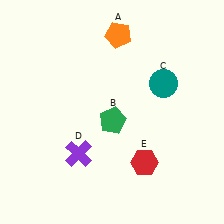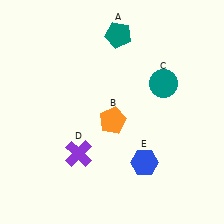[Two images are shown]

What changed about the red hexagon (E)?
In Image 1, E is red. In Image 2, it changed to blue.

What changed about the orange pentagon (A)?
In Image 1, A is orange. In Image 2, it changed to teal.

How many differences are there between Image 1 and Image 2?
There are 3 differences between the two images.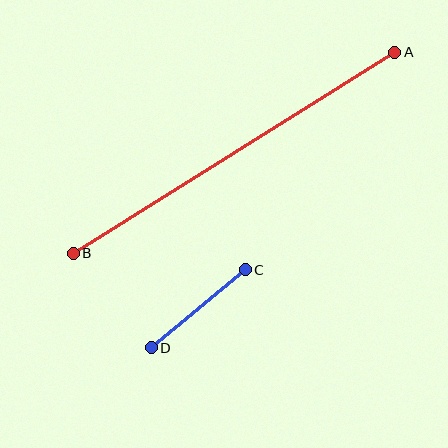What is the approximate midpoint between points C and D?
The midpoint is at approximately (198, 309) pixels.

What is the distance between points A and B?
The distance is approximately 379 pixels.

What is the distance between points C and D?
The distance is approximately 122 pixels.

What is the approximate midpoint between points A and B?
The midpoint is at approximately (234, 153) pixels.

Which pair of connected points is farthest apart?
Points A and B are farthest apart.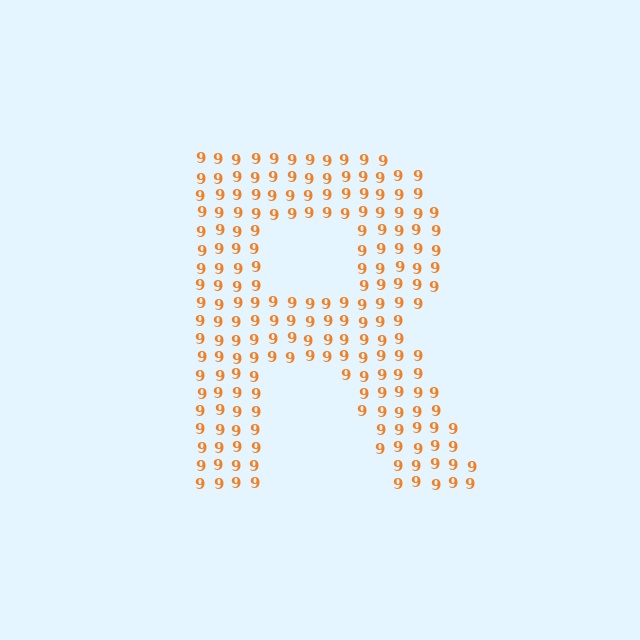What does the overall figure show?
The overall figure shows the letter R.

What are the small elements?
The small elements are digit 9's.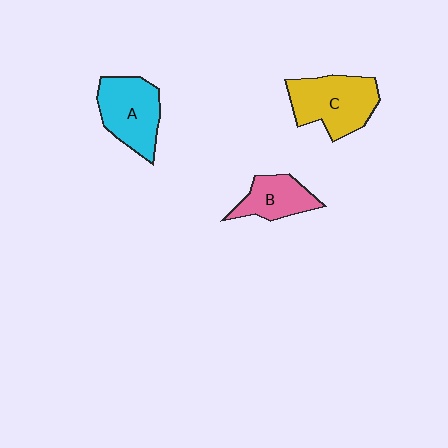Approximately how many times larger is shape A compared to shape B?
Approximately 1.4 times.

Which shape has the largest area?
Shape C (yellow).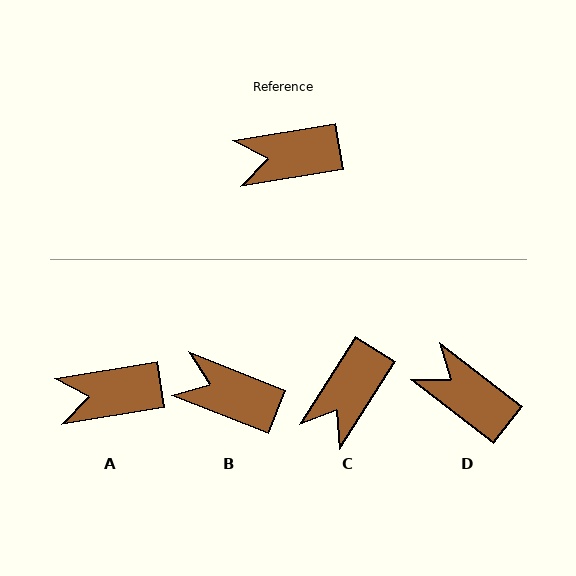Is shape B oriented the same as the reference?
No, it is off by about 31 degrees.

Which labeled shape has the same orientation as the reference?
A.